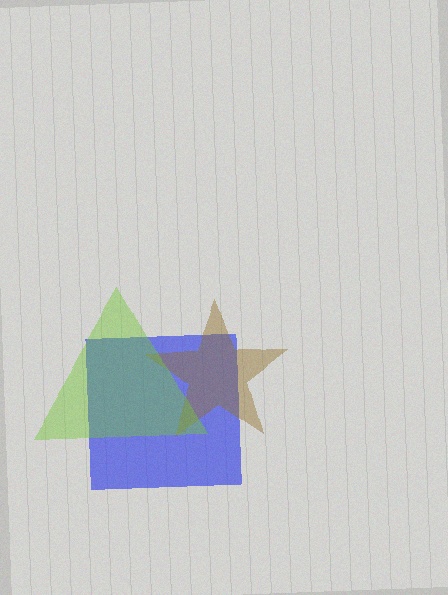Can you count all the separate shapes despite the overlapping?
Yes, there are 3 separate shapes.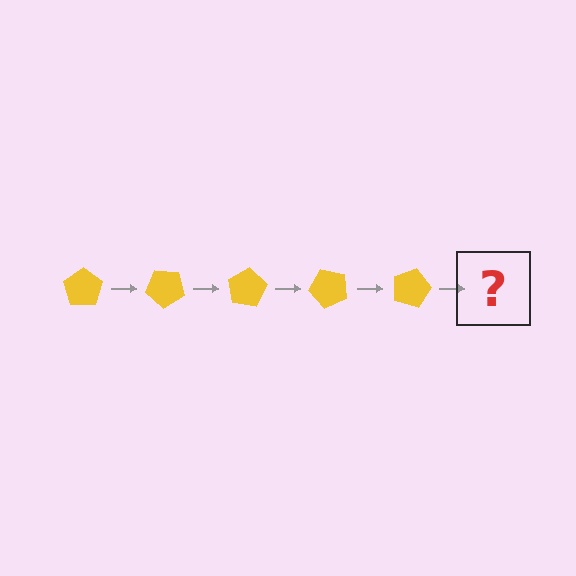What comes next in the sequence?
The next element should be a yellow pentagon rotated 200 degrees.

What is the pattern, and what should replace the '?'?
The pattern is that the pentagon rotates 40 degrees each step. The '?' should be a yellow pentagon rotated 200 degrees.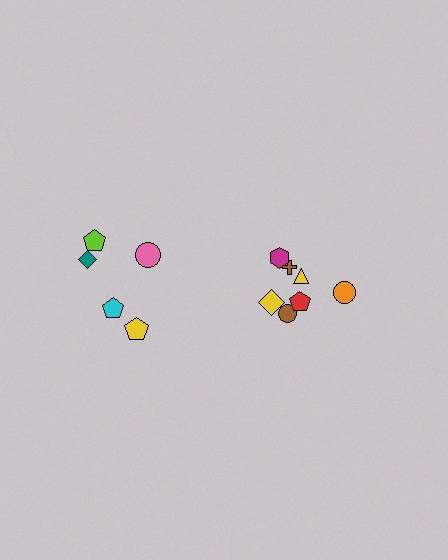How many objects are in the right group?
There are 7 objects.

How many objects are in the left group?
There are 5 objects.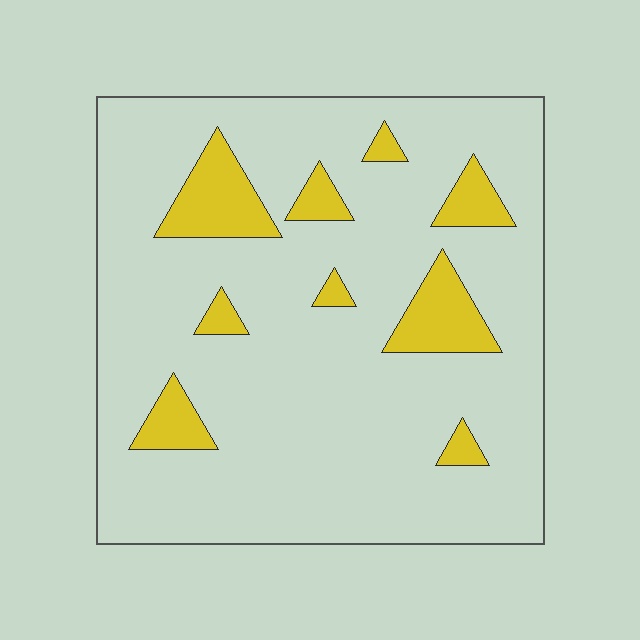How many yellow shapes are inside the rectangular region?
9.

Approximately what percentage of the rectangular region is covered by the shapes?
Approximately 15%.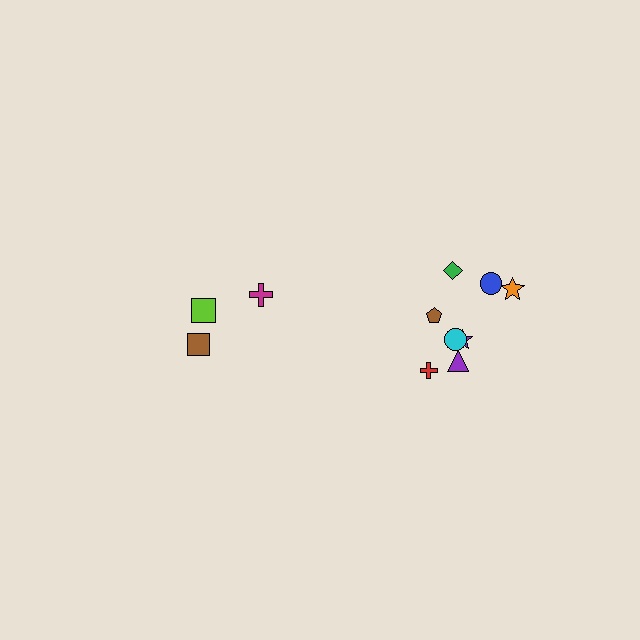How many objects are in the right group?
There are 8 objects.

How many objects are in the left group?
There are 3 objects.